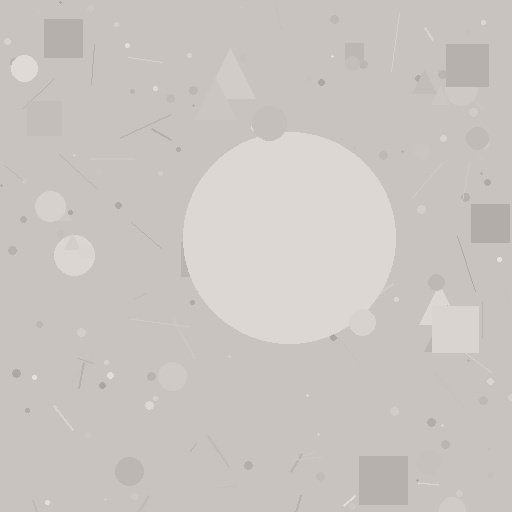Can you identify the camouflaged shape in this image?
The camouflaged shape is a circle.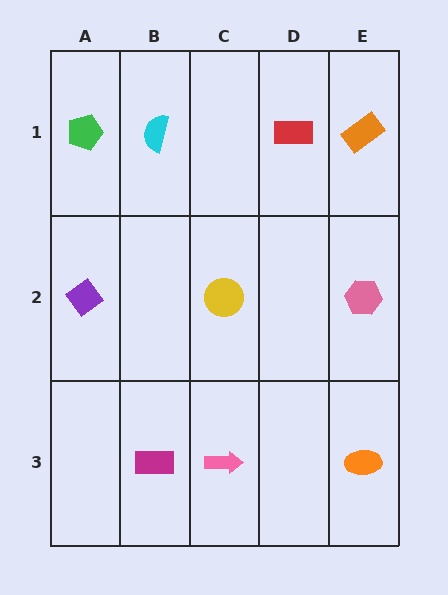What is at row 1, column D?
A red rectangle.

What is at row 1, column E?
An orange rectangle.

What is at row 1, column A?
A green pentagon.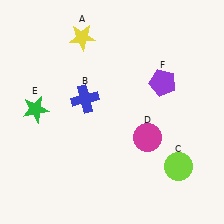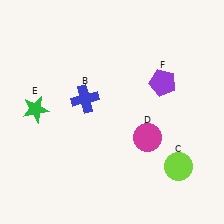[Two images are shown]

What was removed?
The yellow star (A) was removed in Image 2.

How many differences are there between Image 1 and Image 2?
There is 1 difference between the two images.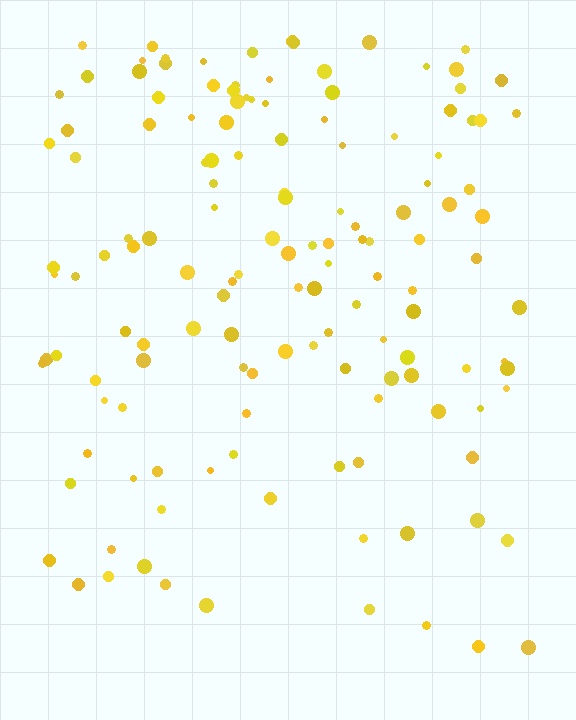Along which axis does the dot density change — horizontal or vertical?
Vertical.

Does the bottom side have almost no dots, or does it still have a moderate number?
Still a moderate number, just noticeably fewer than the top.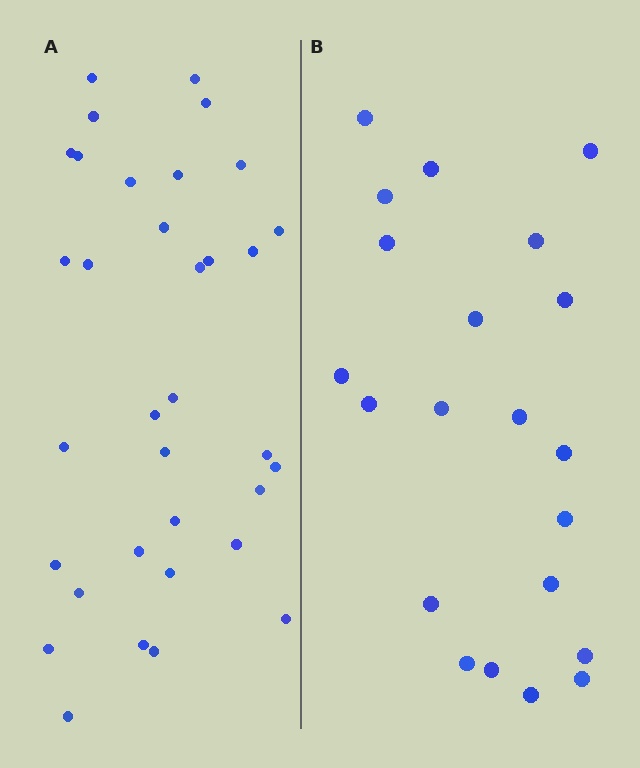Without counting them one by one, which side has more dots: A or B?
Region A (the left region) has more dots.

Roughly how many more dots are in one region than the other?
Region A has approximately 15 more dots than region B.